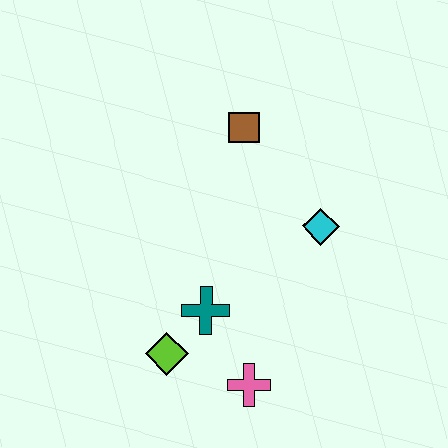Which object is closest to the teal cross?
The lime diamond is closest to the teal cross.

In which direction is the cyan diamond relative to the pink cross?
The cyan diamond is above the pink cross.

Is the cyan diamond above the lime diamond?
Yes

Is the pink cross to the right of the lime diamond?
Yes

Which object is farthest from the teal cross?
The brown square is farthest from the teal cross.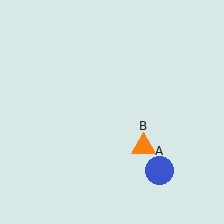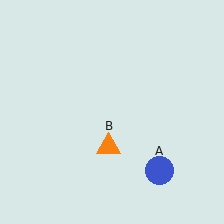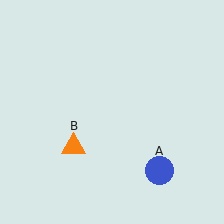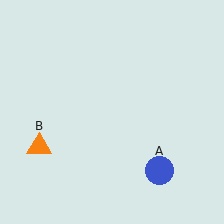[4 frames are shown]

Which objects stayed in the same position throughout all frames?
Blue circle (object A) remained stationary.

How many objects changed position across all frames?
1 object changed position: orange triangle (object B).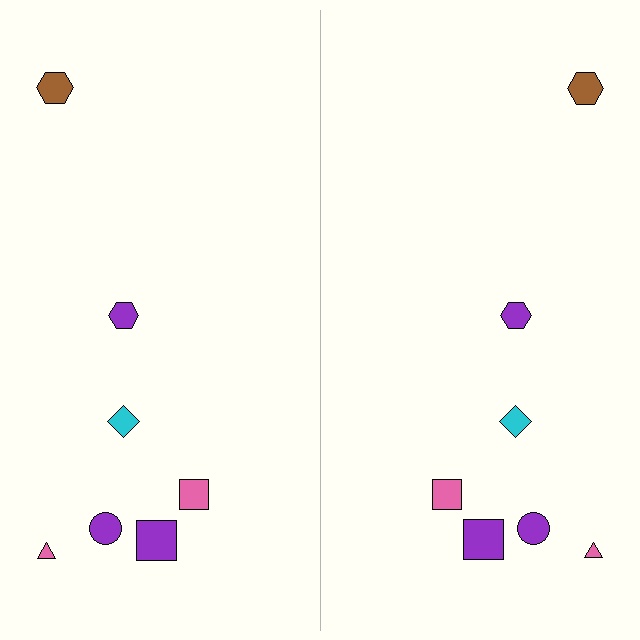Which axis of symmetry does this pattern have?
The pattern has a vertical axis of symmetry running through the center of the image.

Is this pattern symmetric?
Yes, this pattern has bilateral (reflection) symmetry.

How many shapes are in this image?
There are 14 shapes in this image.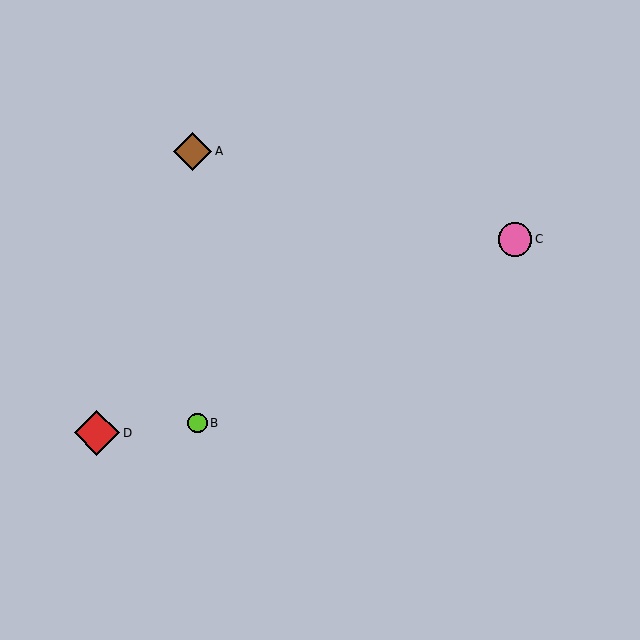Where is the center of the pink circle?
The center of the pink circle is at (515, 240).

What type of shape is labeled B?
Shape B is a lime circle.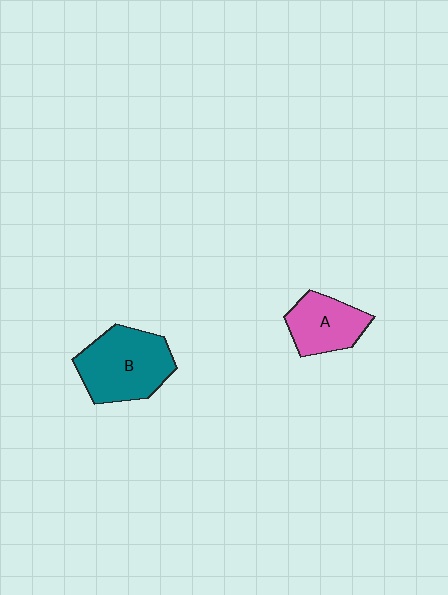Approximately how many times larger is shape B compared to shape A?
Approximately 1.5 times.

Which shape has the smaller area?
Shape A (pink).